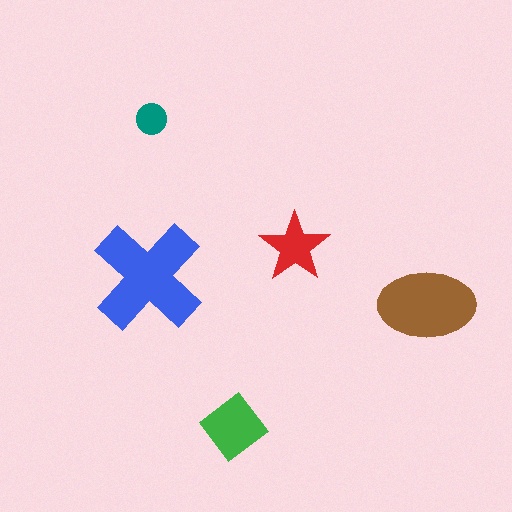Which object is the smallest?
The teal circle.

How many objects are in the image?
There are 5 objects in the image.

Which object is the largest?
The blue cross.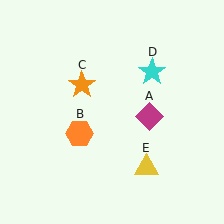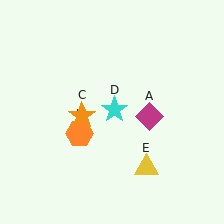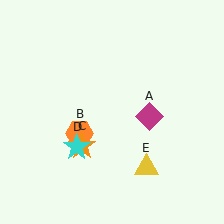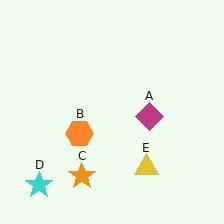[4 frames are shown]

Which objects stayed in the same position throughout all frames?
Magenta diamond (object A) and orange hexagon (object B) and yellow triangle (object E) remained stationary.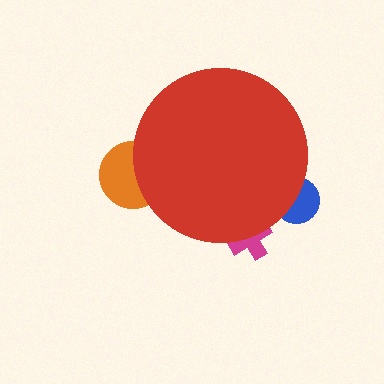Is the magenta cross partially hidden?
Yes, the magenta cross is partially hidden behind the red circle.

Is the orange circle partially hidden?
Yes, the orange circle is partially hidden behind the red circle.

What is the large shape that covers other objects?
A red circle.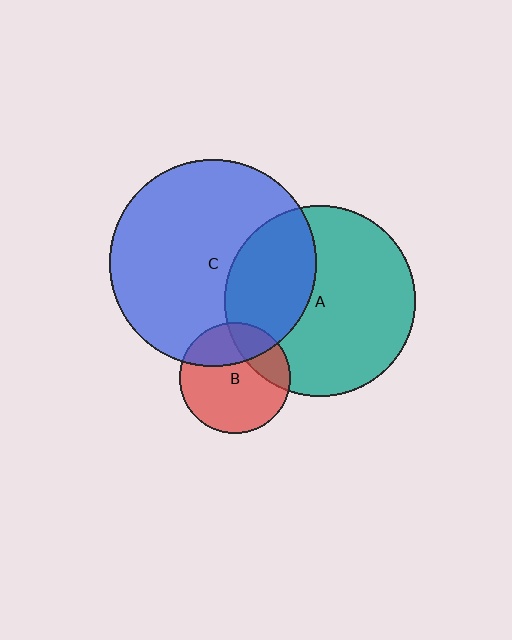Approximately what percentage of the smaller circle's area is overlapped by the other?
Approximately 35%.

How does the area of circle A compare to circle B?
Approximately 3.0 times.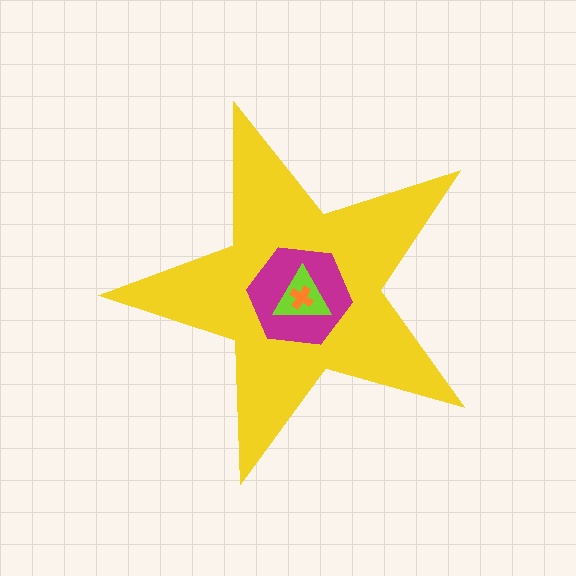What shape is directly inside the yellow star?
The magenta hexagon.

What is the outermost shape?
The yellow star.